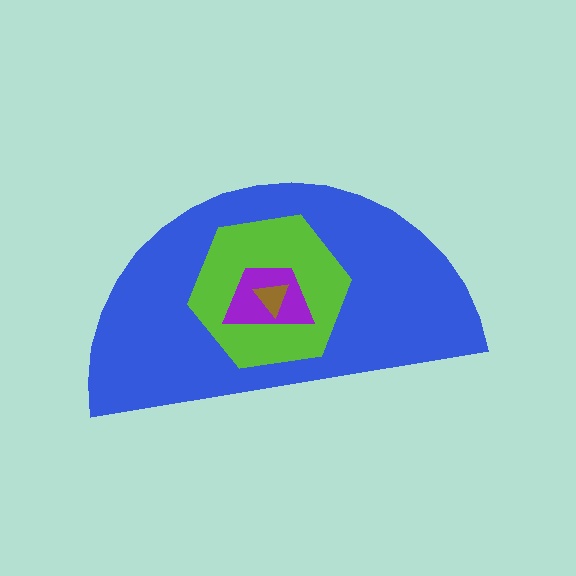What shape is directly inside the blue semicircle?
The lime hexagon.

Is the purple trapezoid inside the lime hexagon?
Yes.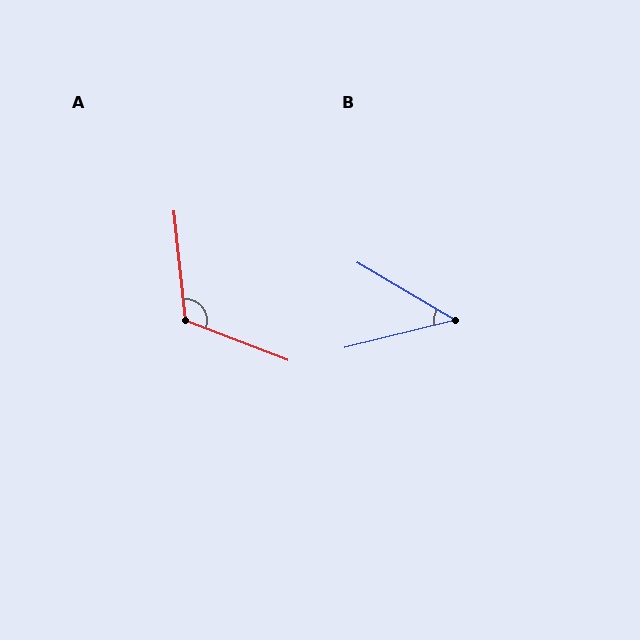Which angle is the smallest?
B, at approximately 45 degrees.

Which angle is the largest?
A, at approximately 117 degrees.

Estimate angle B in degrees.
Approximately 45 degrees.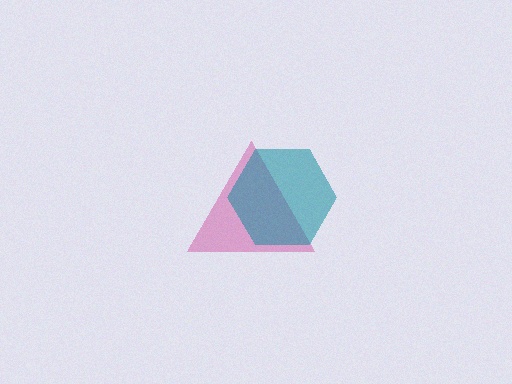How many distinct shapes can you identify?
There are 2 distinct shapes: a magenta triangle, a teal hexagon.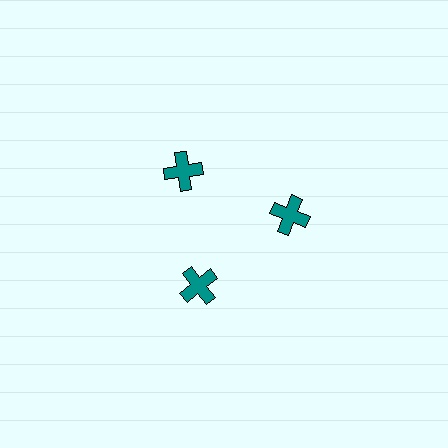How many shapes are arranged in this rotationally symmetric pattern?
There are 3 shapes, arranged in 3 groups of 1.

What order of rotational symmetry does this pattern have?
This pattern has 3-fold rotational symmetry.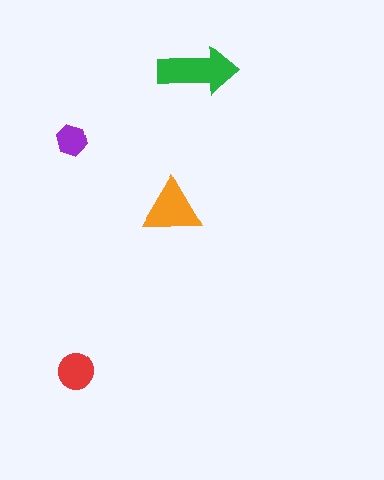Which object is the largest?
The green arrow.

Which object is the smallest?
The purple hexagon.